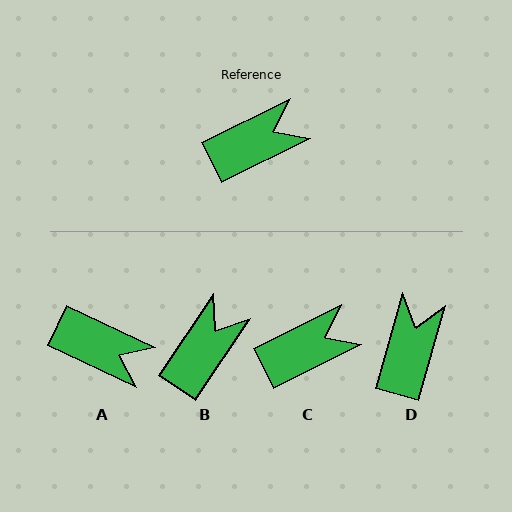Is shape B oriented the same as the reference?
No, it is off by about 29 degrees.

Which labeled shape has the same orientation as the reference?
C.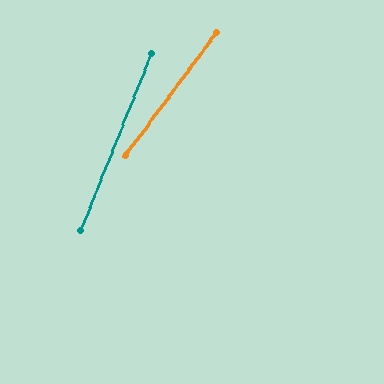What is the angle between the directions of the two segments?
Approximately 15 degrees.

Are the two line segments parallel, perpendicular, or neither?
Neither parallel nor perpendicular — they differ by about 15°.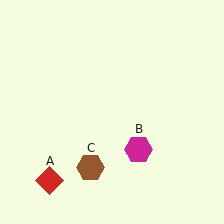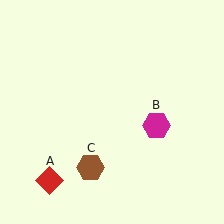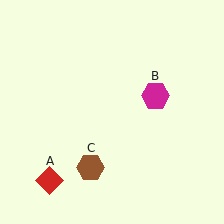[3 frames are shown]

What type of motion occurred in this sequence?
The magenta hexagon (object B) rotated counterclockwise around the center of the scene.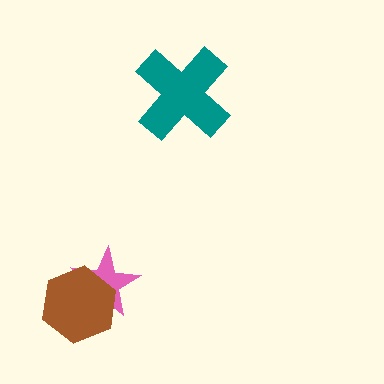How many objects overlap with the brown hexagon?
1 object overlaps with the brown hexagon.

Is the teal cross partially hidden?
No, no other shape covers it.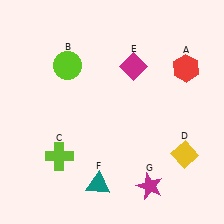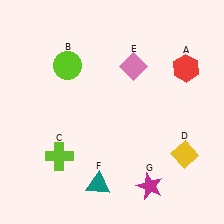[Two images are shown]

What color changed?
The diamond (E) changed from magenta in Image 1 to pink in Image 2.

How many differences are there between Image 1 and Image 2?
There is 1 difference between the two images.